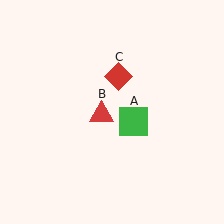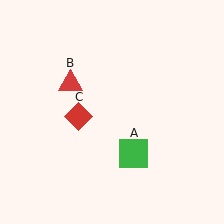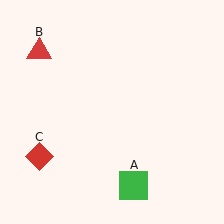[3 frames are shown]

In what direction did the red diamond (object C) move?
The red diamond (object C) moved down and to the left.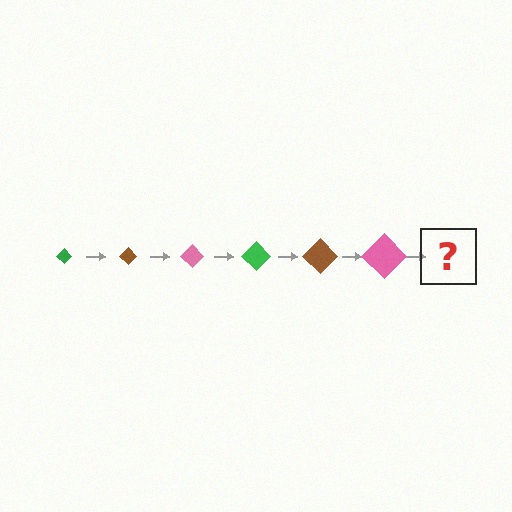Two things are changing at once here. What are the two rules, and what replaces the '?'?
The two rules are that the diamond grows larger each step and the color cycles through green, brown, and pink. The '?' should be a green diamond, larger than the previous one.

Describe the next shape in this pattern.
It should be a green diamond, larger than the previous one.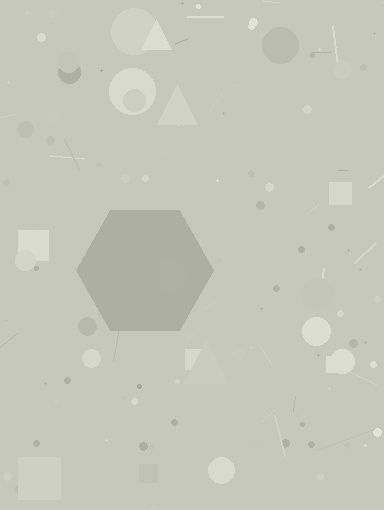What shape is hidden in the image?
A hexagon is hidden in the image.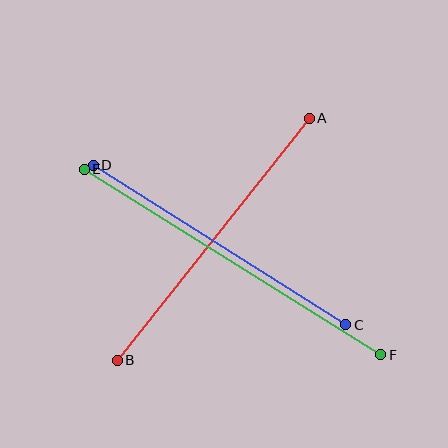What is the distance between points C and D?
The distance is approximately 299 pixels.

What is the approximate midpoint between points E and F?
The midpoint is at approximately (232, 262) pixels.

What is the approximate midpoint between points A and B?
The midpoint is at approximately (213, 239) pixels.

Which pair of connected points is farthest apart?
Points E and F are farthest apart.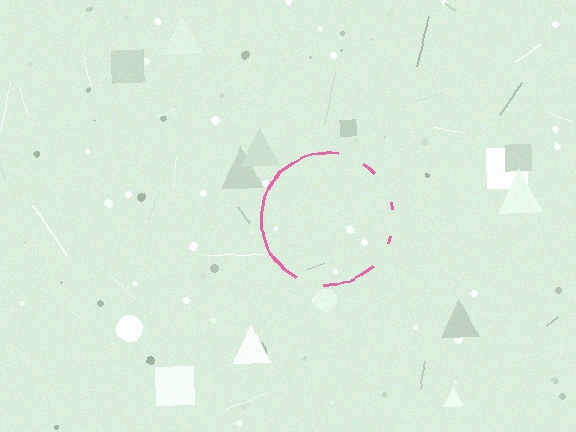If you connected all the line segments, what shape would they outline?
They would outline a circle.